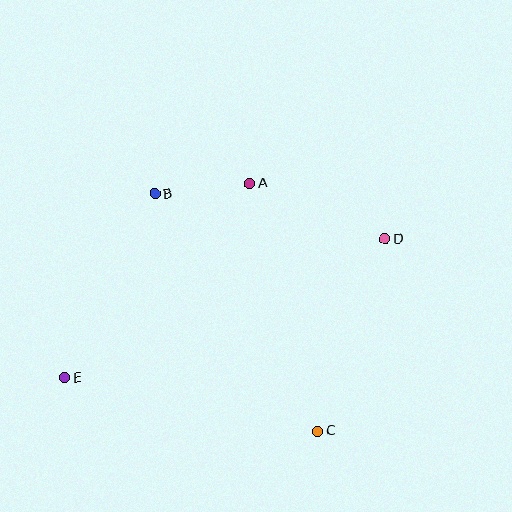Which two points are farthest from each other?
Points D and E are farthest from each other.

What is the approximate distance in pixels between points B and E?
The distance between B and E is approximately 204 pixels.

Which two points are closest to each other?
Points A and B are closest to each other.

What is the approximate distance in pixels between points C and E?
The distance between C and E is approximately 259 pixels.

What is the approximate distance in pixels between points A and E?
The distance between A and E is approximately 268 pixels.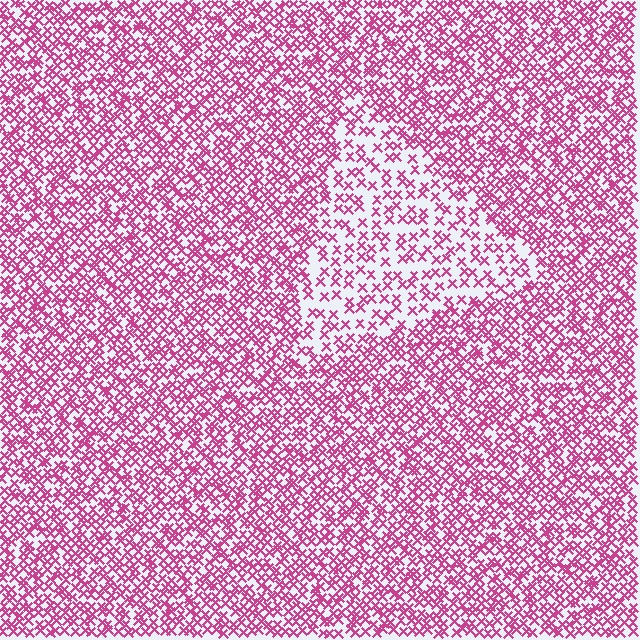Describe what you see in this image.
The image contains small magenta elements arranged at two different densities. A triangle-shaped region is visible where the elements are less densely packed than the surrounding area.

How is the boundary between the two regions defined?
The boundary is defined by a change in element density (approximately 2.1x ratio). All elements are the same color, size, and shape.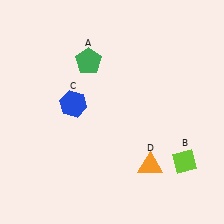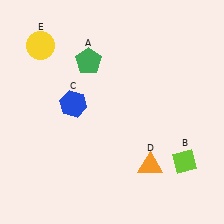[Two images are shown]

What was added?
A yellow circle (E) was added in Image 2.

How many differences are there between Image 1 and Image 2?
There is 1 difference between the two images.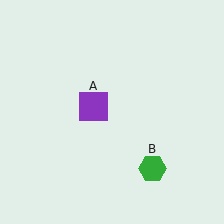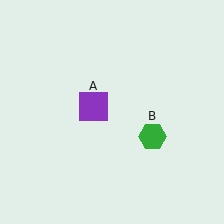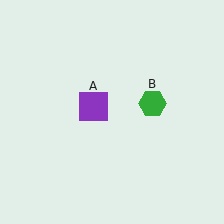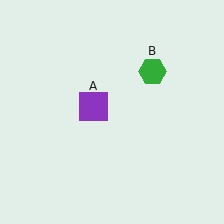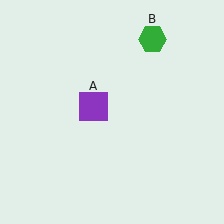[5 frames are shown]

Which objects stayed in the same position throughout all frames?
Purple square (object A) remained stationary.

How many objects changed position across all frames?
1 object changed position: green hexagon (object B).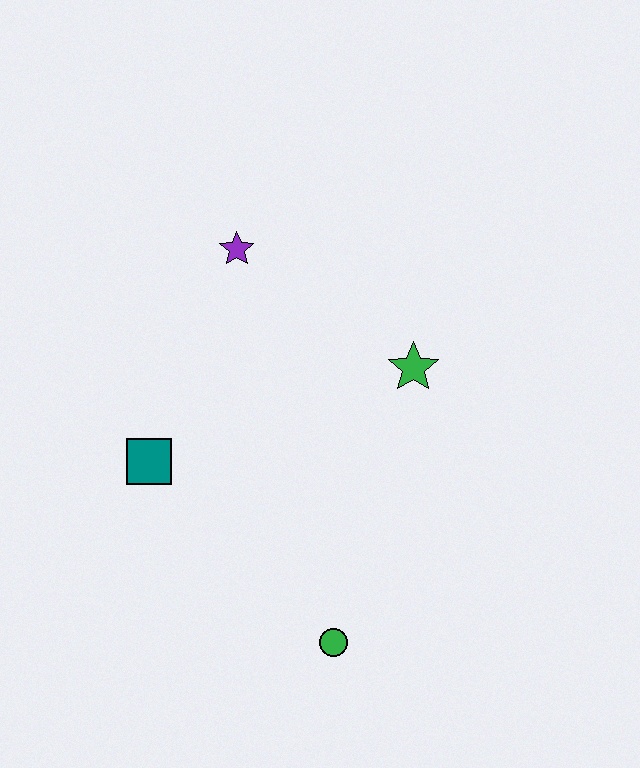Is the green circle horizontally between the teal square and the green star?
Yes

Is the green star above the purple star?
No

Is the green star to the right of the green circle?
Yes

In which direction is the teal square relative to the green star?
The teal square is to the left of the green star.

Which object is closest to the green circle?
The teal square is closest to the green circle.